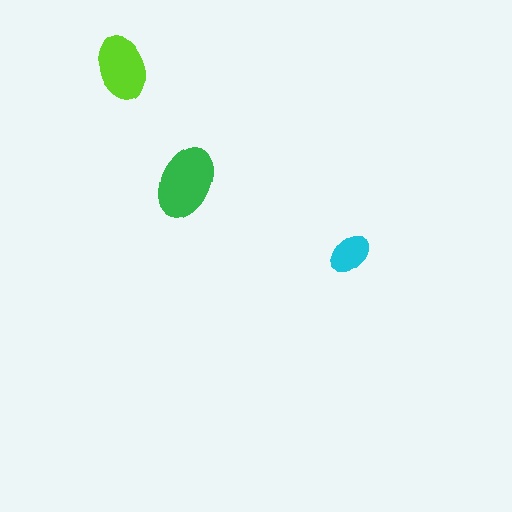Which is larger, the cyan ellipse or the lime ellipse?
The lime one.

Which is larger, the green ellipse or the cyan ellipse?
The green one.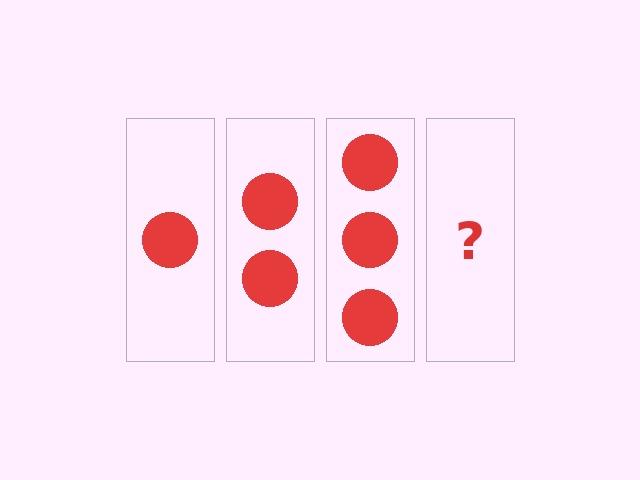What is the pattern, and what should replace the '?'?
The pattern is that each step adds one more circle. The '?' should be 4 circles.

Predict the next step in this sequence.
The next step is 4 circles.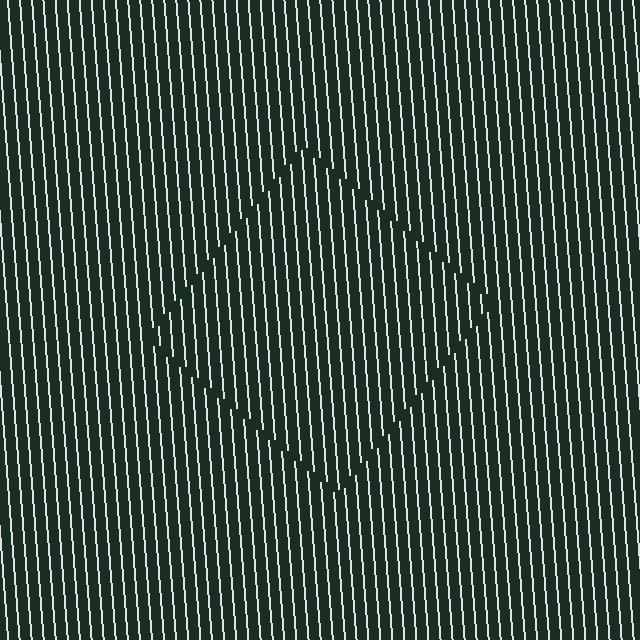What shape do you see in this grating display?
An illusory square. The interior of the shape contains the same grating, shifted by half a period — the contour is defined by the phase discontinuity where line-ends from the inner and outer gratings abut.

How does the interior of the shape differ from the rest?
The interior of the shape contains the same grating, shifted by half a period — the contour is defined by the phase discontinuity where line-ends from the inner and outer gratings abut.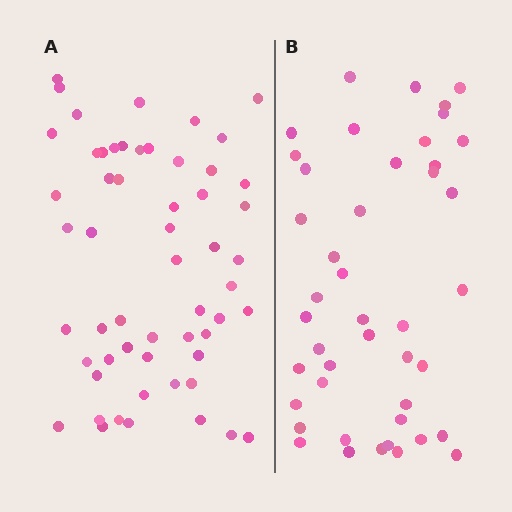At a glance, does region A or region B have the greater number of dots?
Region A (the left region) has more dots.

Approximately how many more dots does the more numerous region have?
Region A has roughly 12 or so more dots than region B.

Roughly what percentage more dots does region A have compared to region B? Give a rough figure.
About 25% more.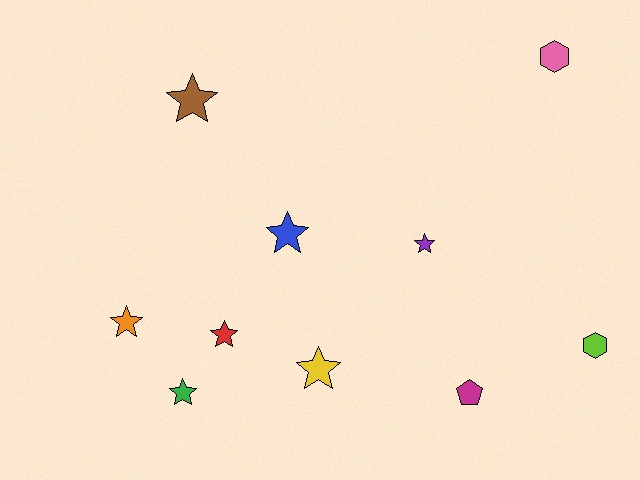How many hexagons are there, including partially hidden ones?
There are 2 hexagons.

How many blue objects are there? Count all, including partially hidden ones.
There is 1 blue object.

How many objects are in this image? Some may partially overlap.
There are 10 objects.